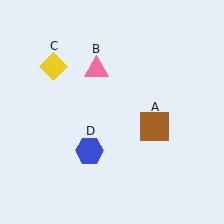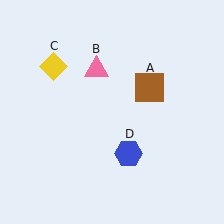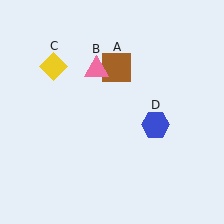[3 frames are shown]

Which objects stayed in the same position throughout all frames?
Pink triangle (object B) and yellow diamond (object C) remained stationary.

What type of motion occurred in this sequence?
The brown square (object A), blue hexagon (object D) rotated counterclockwise around the center of the scene.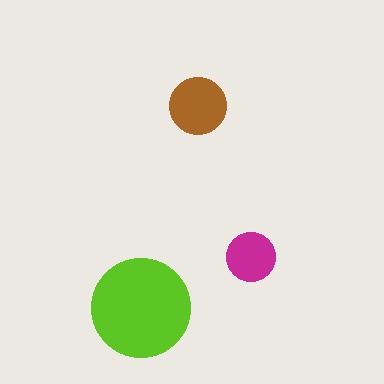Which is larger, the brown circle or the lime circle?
The lime one.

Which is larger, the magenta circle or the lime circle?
The lime one.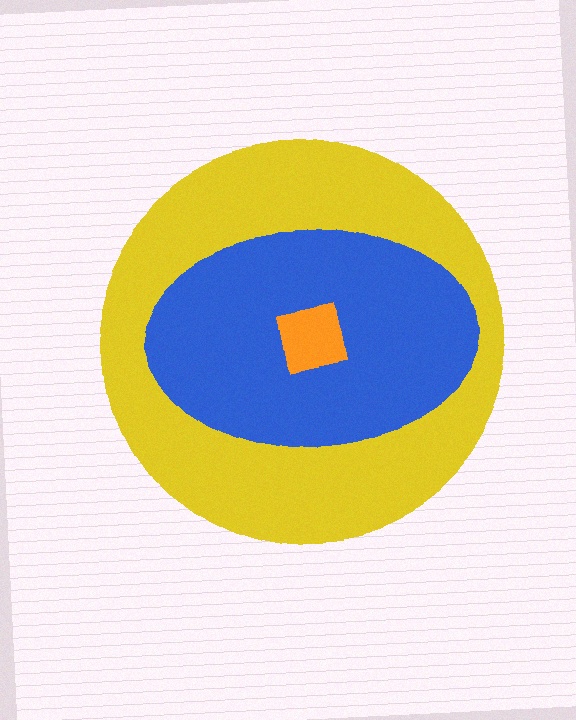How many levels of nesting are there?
3.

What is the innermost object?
The orange square.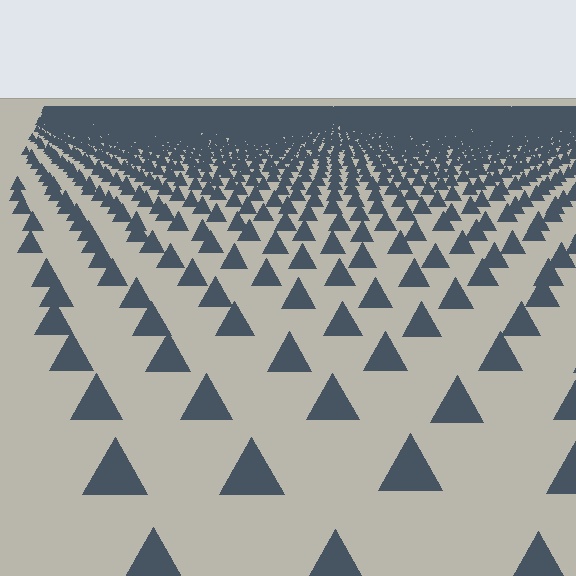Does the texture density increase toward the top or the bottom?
Density increases toward the top.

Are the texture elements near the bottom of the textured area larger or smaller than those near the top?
Larger. Near the bottom, elements are closer to the viewer and appear at a bigger on-screen size.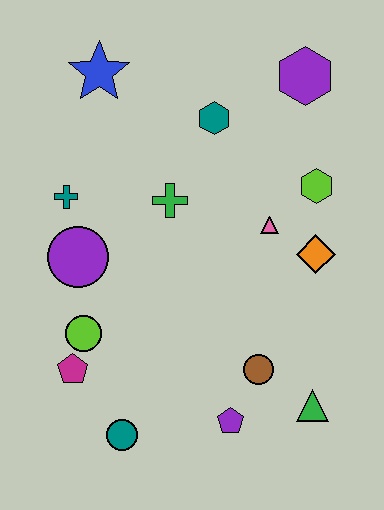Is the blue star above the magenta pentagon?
Yes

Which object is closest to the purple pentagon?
The brown circle is closest to the purple pentagon.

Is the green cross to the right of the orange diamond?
No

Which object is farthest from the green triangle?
The blue star is farthest from the green triangle.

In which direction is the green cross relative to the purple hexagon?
The green cross is to the left of the purple hexagon.